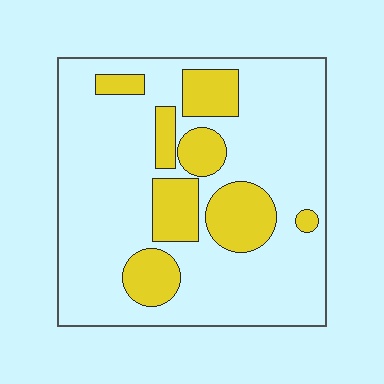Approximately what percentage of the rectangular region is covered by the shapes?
Approximately 25%.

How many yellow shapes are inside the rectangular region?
8.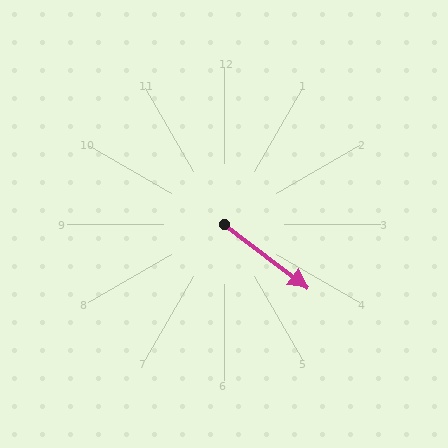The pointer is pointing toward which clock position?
Roughly 4 o'clock.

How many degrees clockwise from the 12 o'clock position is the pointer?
Approximately 127 degrees.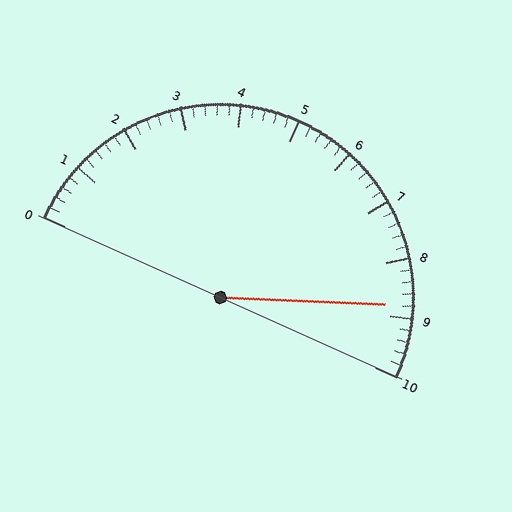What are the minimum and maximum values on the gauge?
The gauge ranges from 0 to 10.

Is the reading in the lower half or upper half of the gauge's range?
The reading is in the upper half of the range (0 to 10).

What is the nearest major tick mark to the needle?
The nearest major tick mark is 9.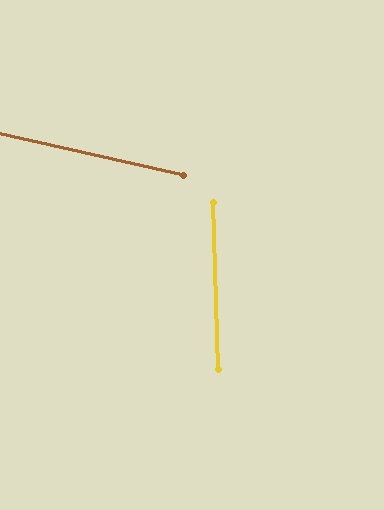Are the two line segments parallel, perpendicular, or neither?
Neither parallel nor perpendicular — they differ by about 76°.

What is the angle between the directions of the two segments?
Approximately 76 degrees.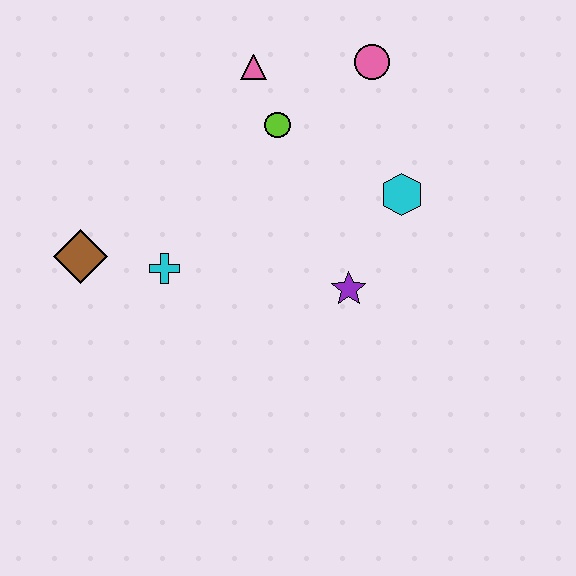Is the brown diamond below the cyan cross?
No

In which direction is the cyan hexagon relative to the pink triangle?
The cyan hexagon is to the right of the pink triangle.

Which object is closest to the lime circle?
The pink triangle is closest to the lime circle.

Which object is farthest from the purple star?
The brown diamond is farthest from the purple star.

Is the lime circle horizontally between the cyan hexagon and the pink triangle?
Yes